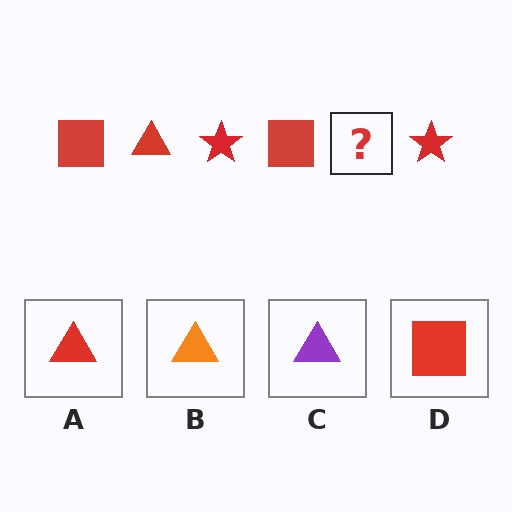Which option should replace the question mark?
Option A.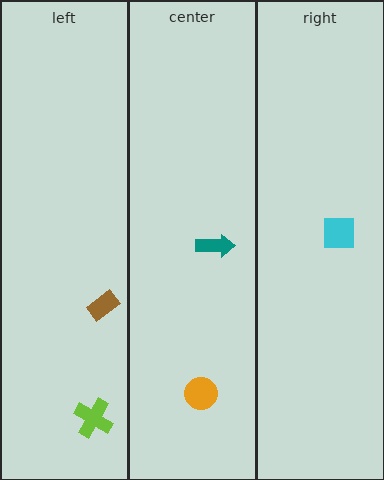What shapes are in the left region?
The brown rectangle, the lime cross.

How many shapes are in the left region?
2.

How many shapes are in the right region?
1.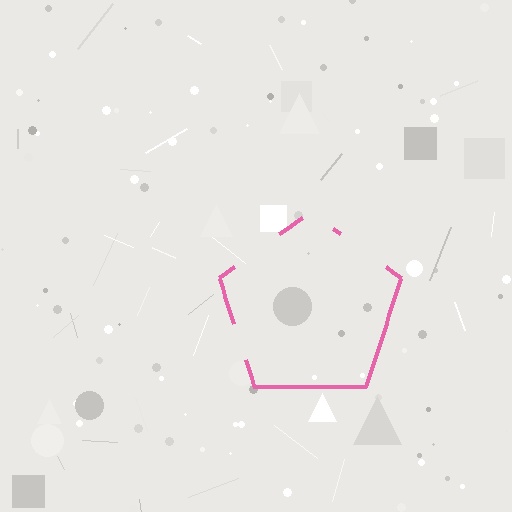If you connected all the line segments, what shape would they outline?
They would outline a pentagon.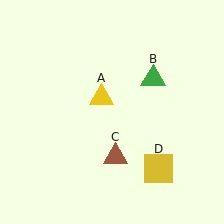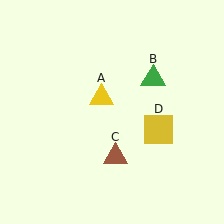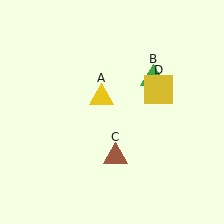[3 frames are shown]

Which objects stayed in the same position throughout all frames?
Yellow triangle (object A) and green triangle (object B) and brown triangle (object C) remained stationary.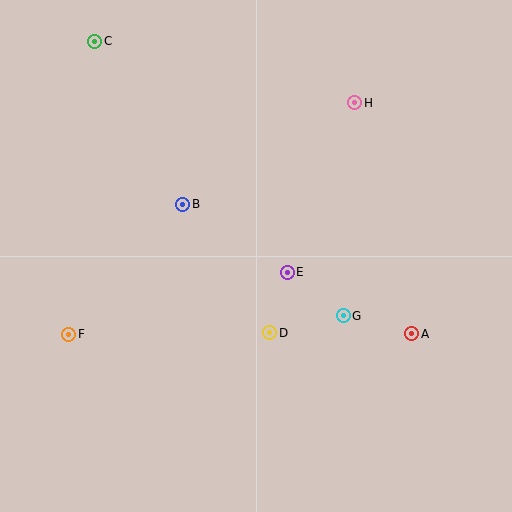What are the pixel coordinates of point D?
Point D is at (270, 333).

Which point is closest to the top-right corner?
Point H is closest to the top-right corner.